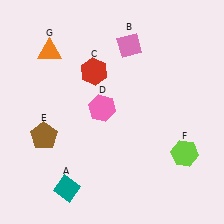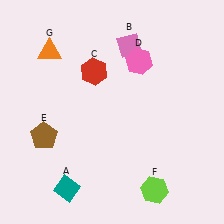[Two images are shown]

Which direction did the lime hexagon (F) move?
The lime hexagon (F) moved down.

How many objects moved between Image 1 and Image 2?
2 objects moved between the two images.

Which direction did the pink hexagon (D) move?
The pink hexagon (D) moved up.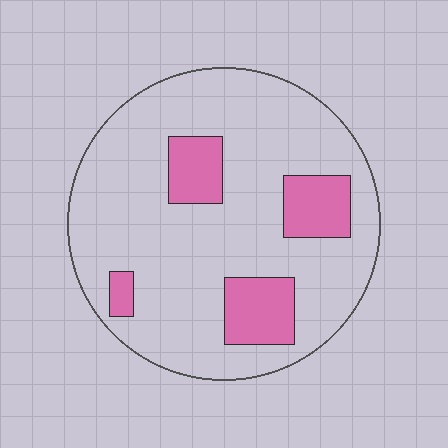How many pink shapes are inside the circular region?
4.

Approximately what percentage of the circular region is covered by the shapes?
Approximately 20%.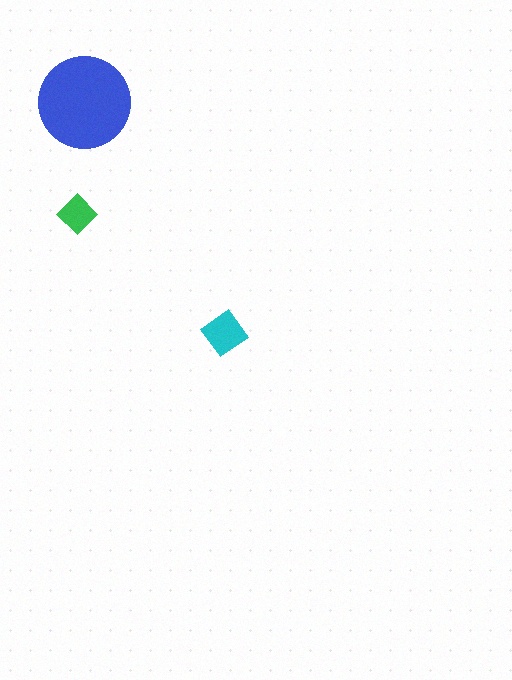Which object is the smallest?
The green diamond.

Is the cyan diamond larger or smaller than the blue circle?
Smaller.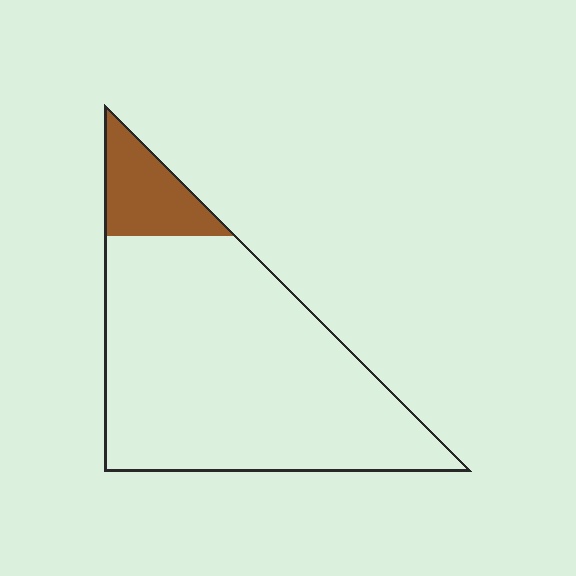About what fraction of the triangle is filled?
About one eighth (1/8).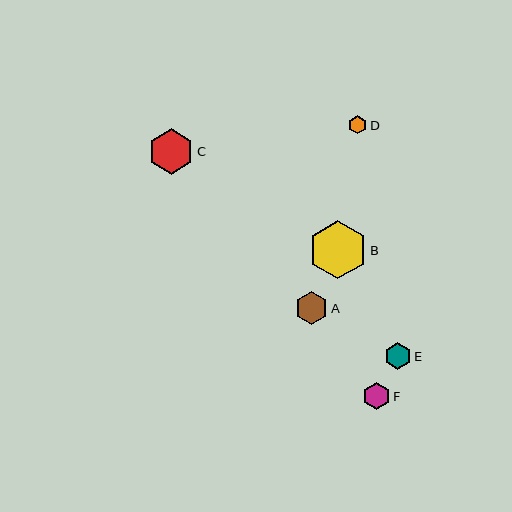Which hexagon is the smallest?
Hexagon D is the smallest with a size of approximately 18 pixels.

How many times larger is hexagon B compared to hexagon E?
Hexagon B is approximately 2.2 times the size of hexagon E.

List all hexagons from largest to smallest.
From largest to smallest: B, C, A, F, E, D.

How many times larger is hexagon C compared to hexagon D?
Hexagon C is approximately 2.5 times the size of hexagon D.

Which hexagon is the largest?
Hexagon B is the largest with a size of approximately 58 pixels.